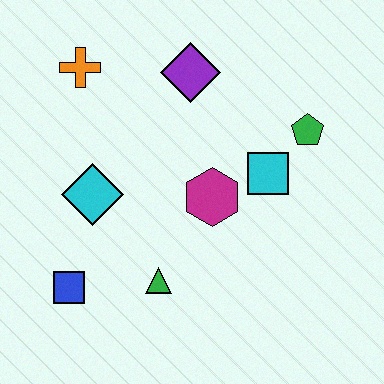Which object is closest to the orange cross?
The purple diamond is closest to the orange cross.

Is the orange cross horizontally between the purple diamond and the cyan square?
No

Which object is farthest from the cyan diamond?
The green pentagon is farthest from the cyan diamond.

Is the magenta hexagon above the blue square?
Yes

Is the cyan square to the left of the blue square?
No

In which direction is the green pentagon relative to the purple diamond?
The green pentagon is to the right of the purple diamond.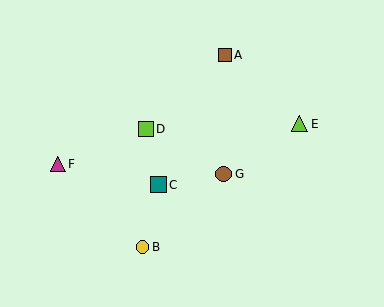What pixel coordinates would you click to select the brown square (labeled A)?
Click at (225, 55) to select the brown square A.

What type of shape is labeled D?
Shape D is a lime square.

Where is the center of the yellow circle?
The center of the yellow circle is at (143, 247).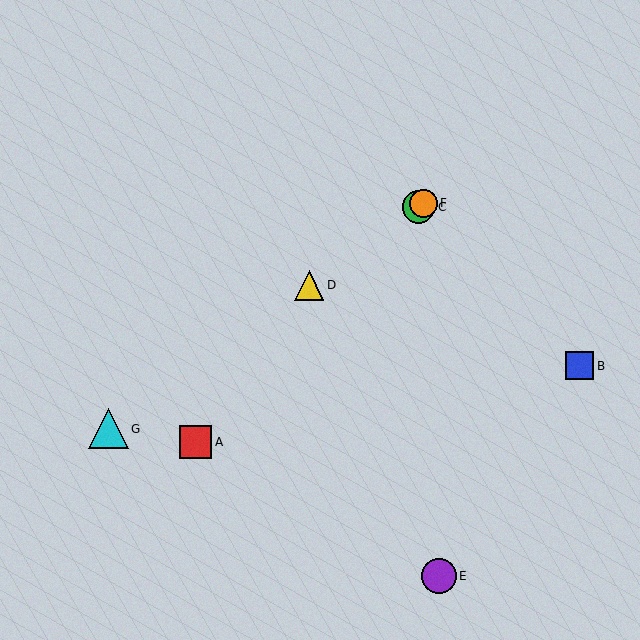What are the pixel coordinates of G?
Object G is at (108, 429).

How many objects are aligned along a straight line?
4 objects (C, D, F, G) are aligned along a straight line.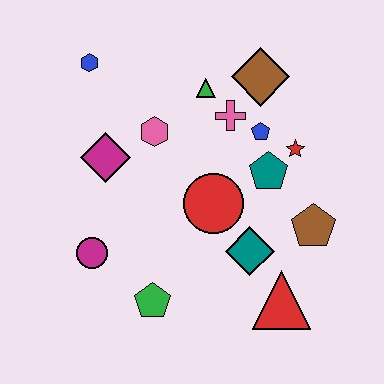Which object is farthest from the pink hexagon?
The red triangle is farthest from the pink hexagon.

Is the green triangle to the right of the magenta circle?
Yes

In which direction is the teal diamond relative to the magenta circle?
The teal diamond is to the right of the magenta circle.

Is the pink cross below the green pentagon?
No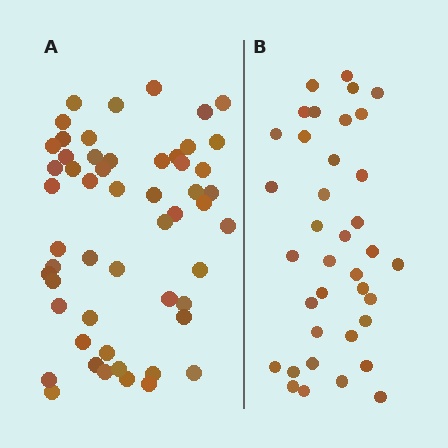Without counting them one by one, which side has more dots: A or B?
Region A (the left region) has more dots.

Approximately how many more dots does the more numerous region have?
Region A has approximately 15 more dots than region B.